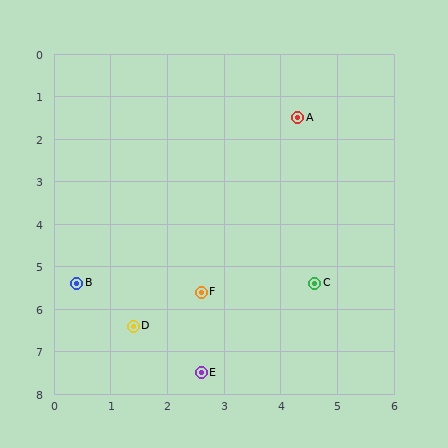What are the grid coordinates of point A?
Point A is at approximately (4.3, 1.5).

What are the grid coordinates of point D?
Point D is at approximately (1.4, 6.4).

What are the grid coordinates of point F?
Point F is at approximately (2.6, 5.6).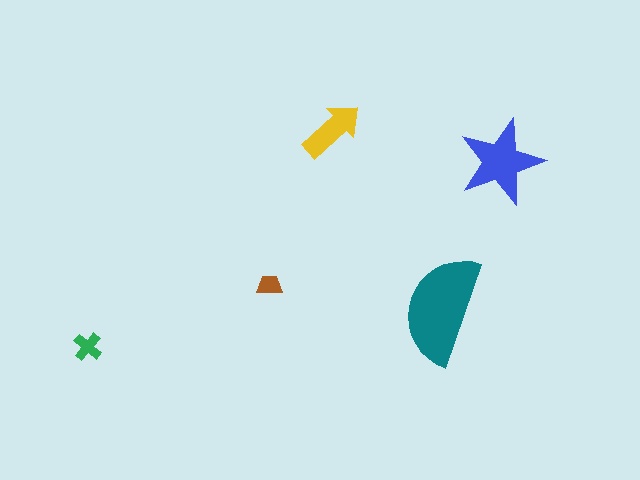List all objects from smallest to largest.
The brown trapezoid, the green cross, the yellow arrow, the blue star, the teal semicircle.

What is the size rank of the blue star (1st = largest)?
2nd.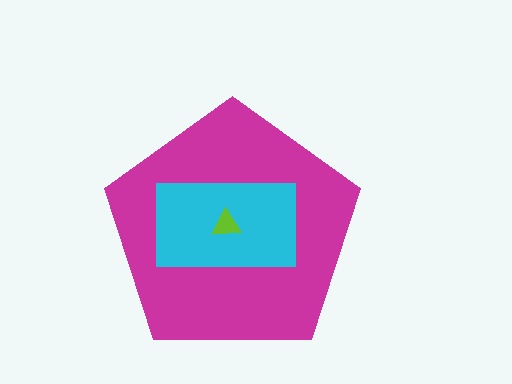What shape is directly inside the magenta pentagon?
The cyan rectangle.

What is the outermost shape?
The magenta pentagon.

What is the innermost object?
The lime triangle.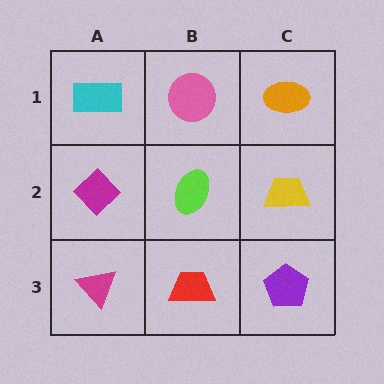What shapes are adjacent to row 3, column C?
A yellow trapezoid (row 2, column C), a red trapezoid (row 3, column B).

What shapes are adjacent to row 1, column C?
A yellow trapezoid (row 2, column C), a pink circle (row 1, column B).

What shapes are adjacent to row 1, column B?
A lime ellipse (row 2, column B), a cyan rectangle (row 1, column A), an orange ellipse (row 1, column C).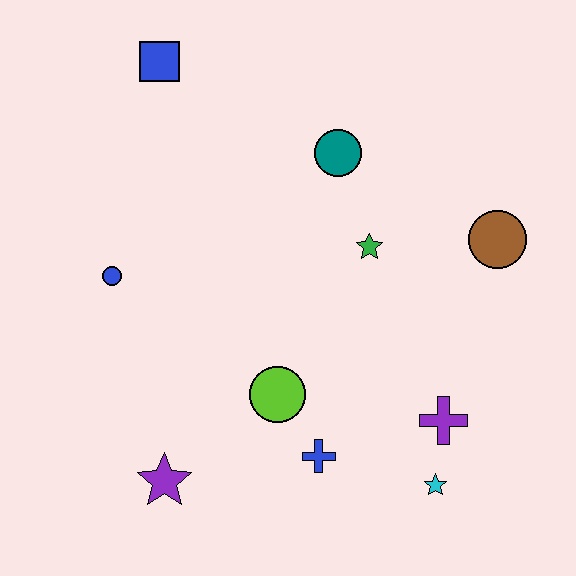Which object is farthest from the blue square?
The cyan star is farthest from the blue square.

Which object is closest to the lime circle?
The blue cross is closest to the lime circle.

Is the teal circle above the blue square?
No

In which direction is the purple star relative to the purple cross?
The purple star is to the left of the purple cross.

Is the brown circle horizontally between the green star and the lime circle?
No